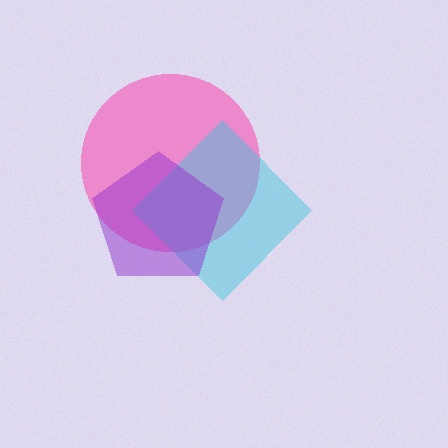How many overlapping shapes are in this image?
There are 3 overlapping shapes in the image.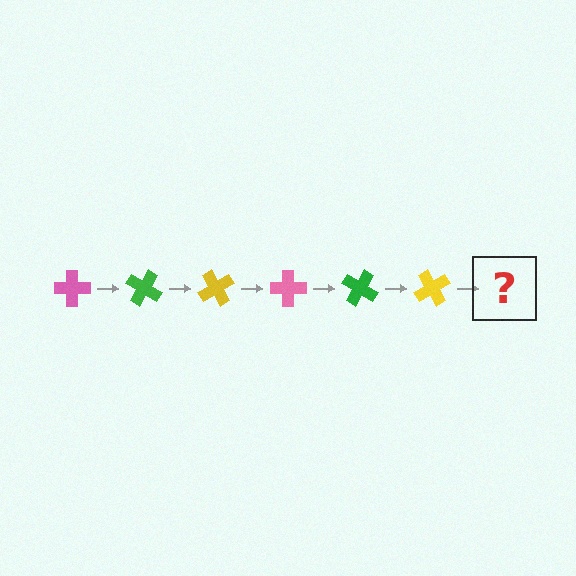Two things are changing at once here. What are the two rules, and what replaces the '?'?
The two rules are that it rotates 30 degrees each step and the color cycles through pink, green, and yellow. The '?' should be a pink cross, rotated 180 degrees from the start.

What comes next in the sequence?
The next element should be a pink cross, rotated 180 degrees from the start.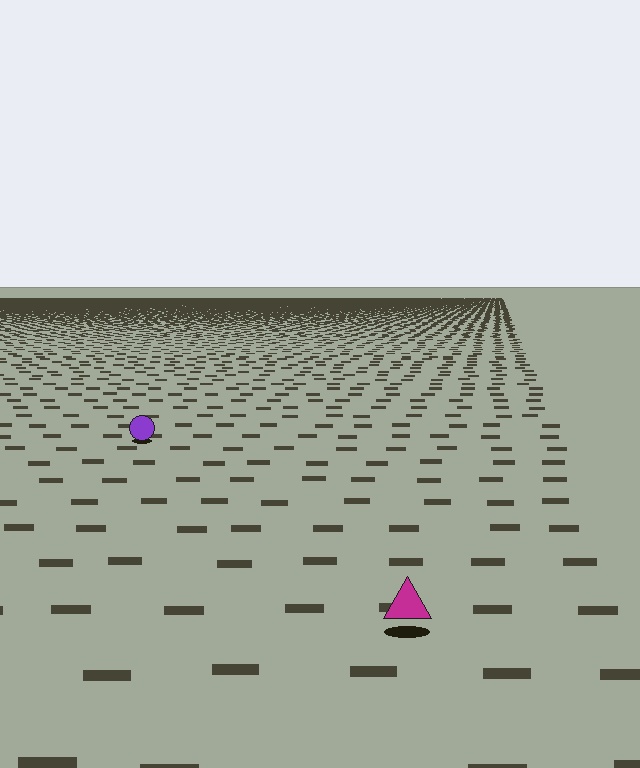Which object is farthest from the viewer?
The purple circle is farthest from the viewer. It appears smaller and the ground texture around it is denser.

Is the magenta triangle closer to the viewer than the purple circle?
Yes. The magenta triangle is closer — you can tell from the texture gradient: the ground texture is coarser near it.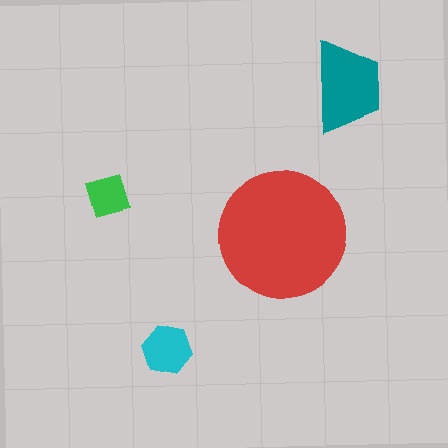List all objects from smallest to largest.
The green diamond, the cyan hexagon, the teal trapezoid, the red circle.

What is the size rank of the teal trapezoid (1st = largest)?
2nd.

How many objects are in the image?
There are 4 objects in the image.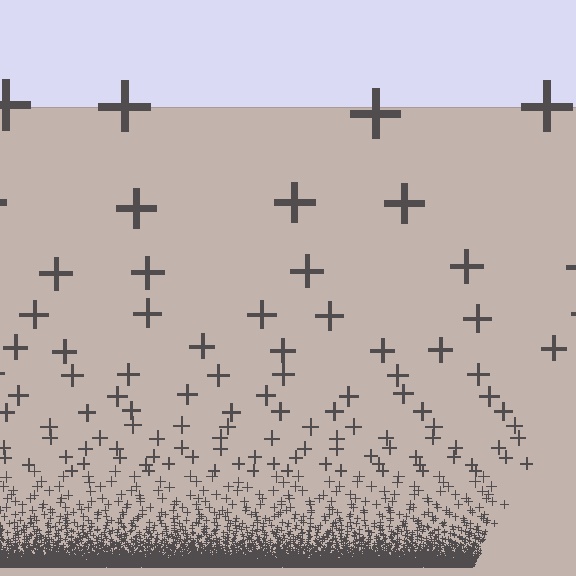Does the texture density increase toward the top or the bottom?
Density increases toward the bottom.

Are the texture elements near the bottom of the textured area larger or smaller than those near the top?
Smaller. The gradient is inverted — elements near the bottom are smaller and denser.